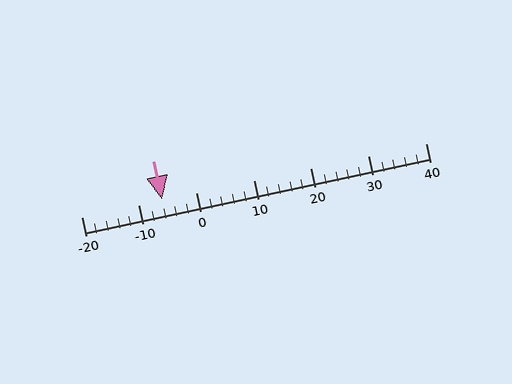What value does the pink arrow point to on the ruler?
The pink arrow points to approximately -6.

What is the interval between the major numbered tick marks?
The major tick marks are spaced 10 units apart.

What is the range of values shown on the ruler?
The ruler shows values from -20 to 40.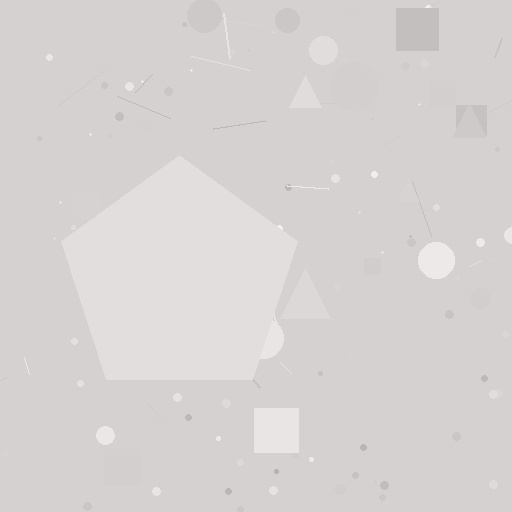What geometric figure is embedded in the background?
A pentagon is embedded in the background.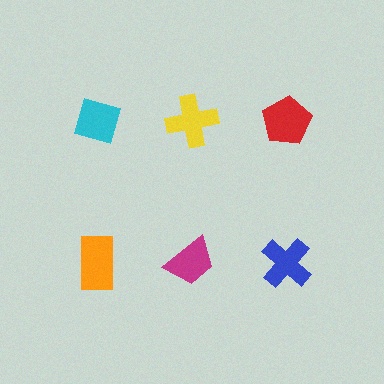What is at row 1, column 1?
A cyan diamond.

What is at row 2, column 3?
A blue cross.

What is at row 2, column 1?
An orange rectangle.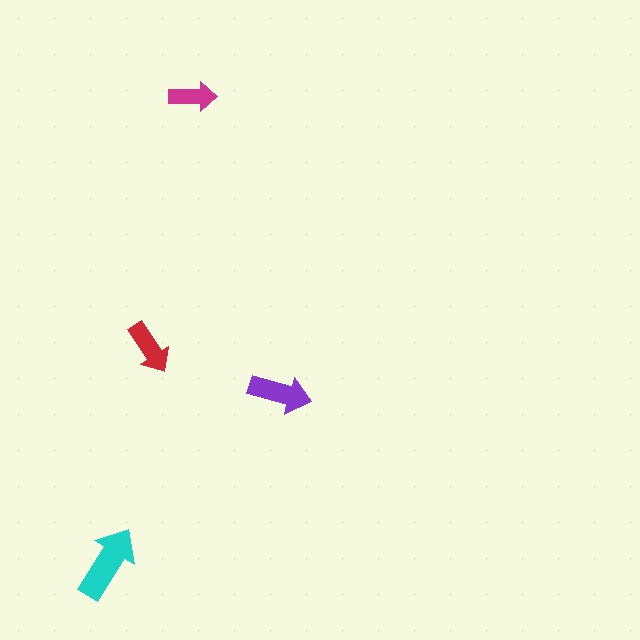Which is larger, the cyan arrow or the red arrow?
The cyan one.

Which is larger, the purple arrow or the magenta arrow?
The purple one.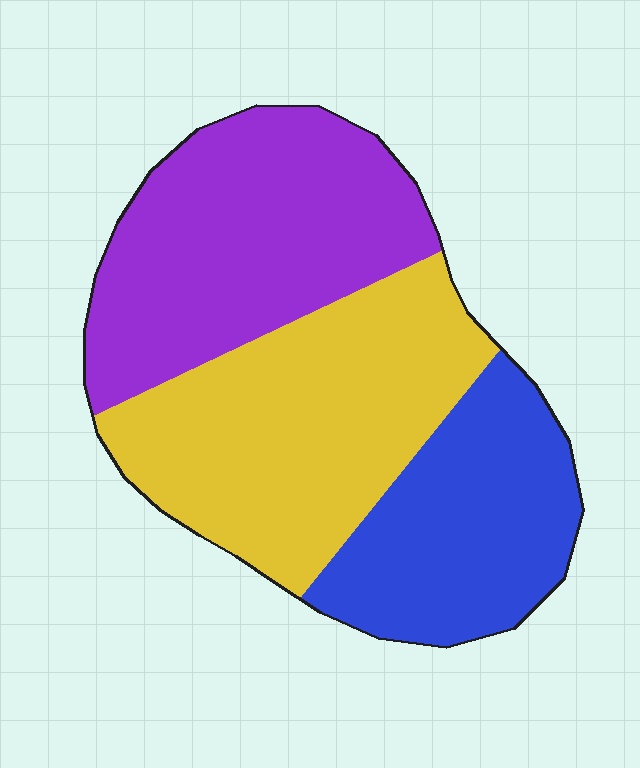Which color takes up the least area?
Blue, at roughly 25%.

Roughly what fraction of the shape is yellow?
Yellow takes up between a third and a half of the shape.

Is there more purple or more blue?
Purple.